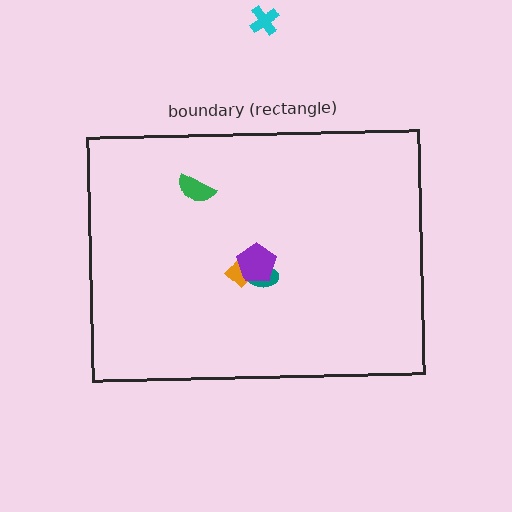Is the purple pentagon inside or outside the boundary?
Inside.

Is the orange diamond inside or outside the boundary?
Inside.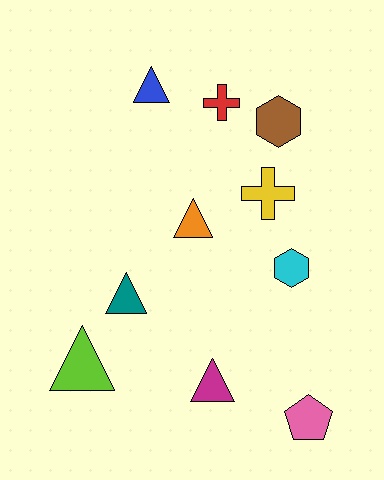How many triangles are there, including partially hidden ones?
There are 5 triangles.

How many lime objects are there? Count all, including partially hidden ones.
There is 1 lime object.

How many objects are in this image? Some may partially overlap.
There are 10 objects.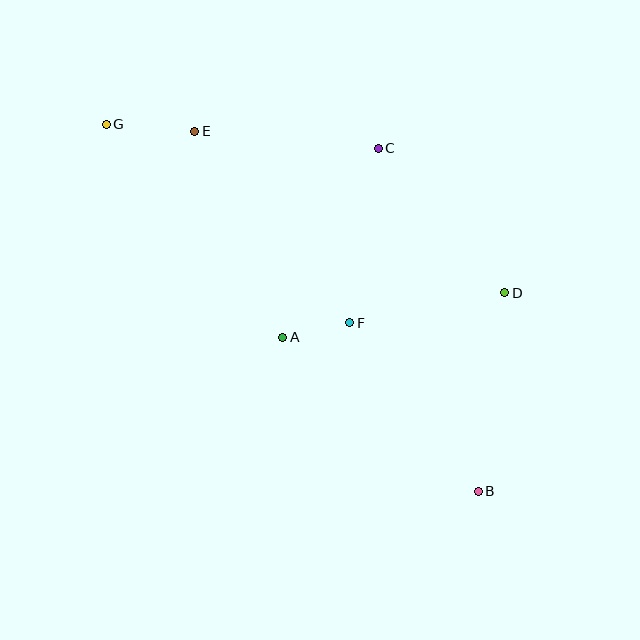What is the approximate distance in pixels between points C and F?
The distance between C and F is approximately 176 pixels.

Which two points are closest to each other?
Points A and F are closest to each other.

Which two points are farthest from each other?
Points B and G are farthest from each other.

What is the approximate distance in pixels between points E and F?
The distance between E and F is approximately 246 pixels.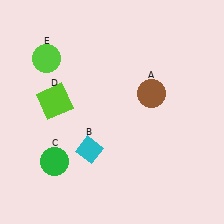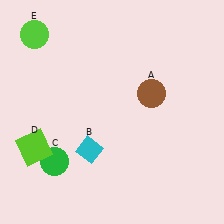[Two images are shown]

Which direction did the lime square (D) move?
The lime square (D) moved down.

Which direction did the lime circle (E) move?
The lime circle (E) moved up.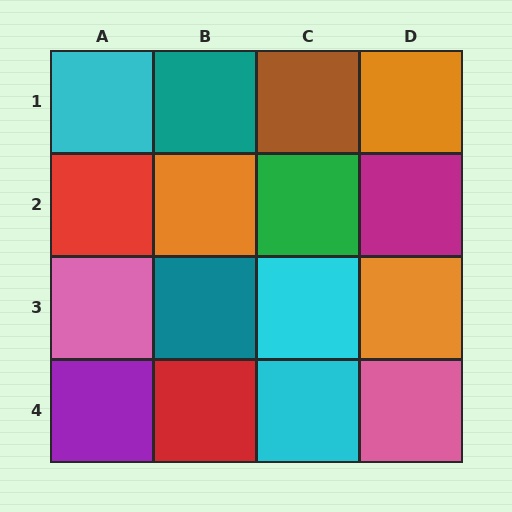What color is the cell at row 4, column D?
Pink.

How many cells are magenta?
1 cell is magenta.